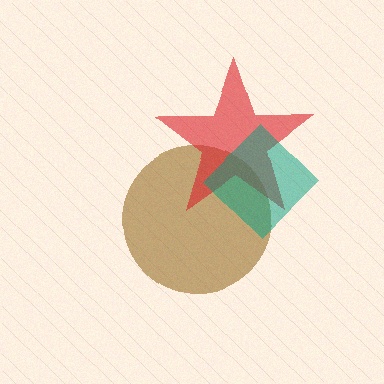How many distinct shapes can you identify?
There are 3 distinct shapes: a brown circle, a red star, a teal diamond.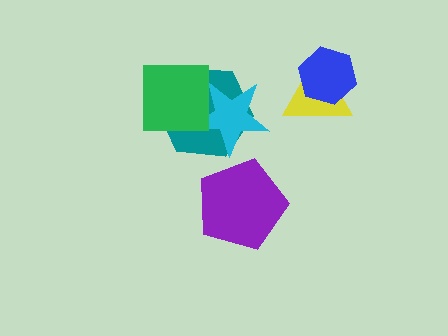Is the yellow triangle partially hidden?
Yes, it is partially covered by another shape.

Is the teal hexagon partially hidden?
Yes, it is partially covered by another shape.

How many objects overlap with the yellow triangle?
1 object overlaps with the yellow triangle.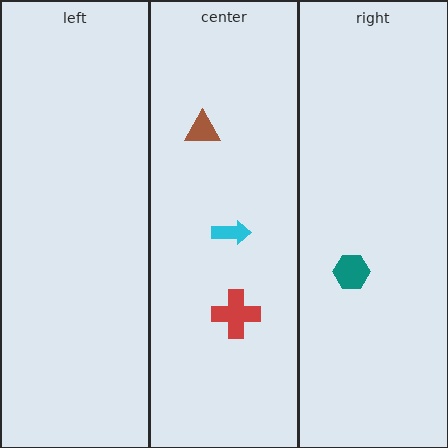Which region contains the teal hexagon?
The right region.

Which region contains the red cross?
The center region.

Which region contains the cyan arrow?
The center region.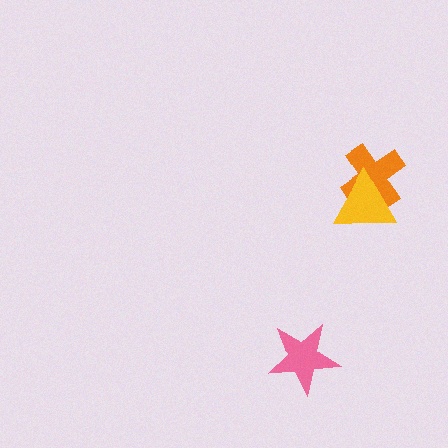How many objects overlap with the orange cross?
1 object overlaps with the orange cross.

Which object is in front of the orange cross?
The yellow triangle is in front of the orange cross.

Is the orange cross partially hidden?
Yes, it is partially covered by another shape.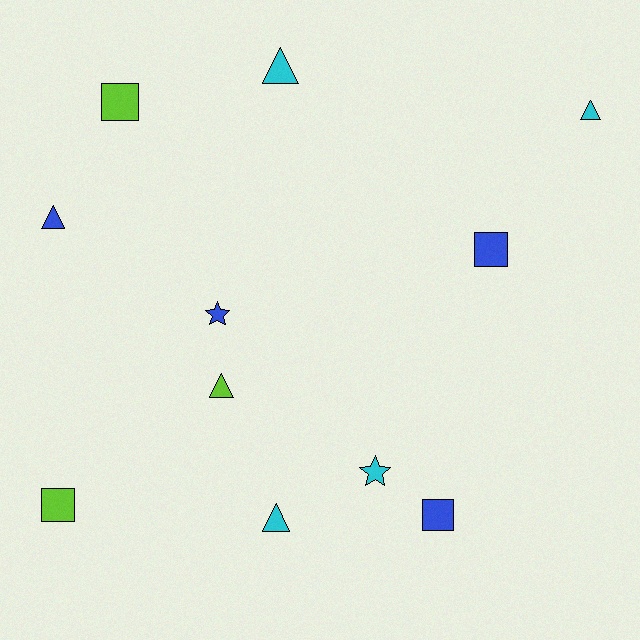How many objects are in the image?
There are 11 objects.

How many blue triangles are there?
There is 1 blue triangle.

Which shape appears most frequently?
Triangle, with 5 objects.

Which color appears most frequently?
Cyan, with 4 objects.